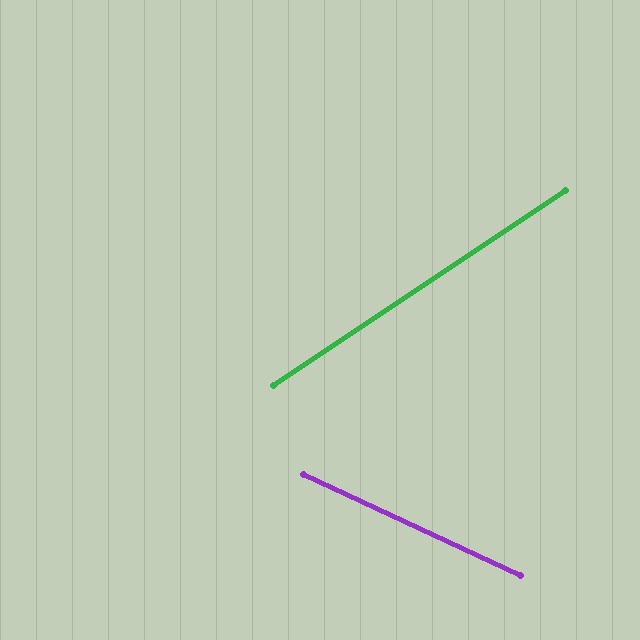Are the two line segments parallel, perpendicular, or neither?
Neither parallel nor perpendicular — they differ by about 59°.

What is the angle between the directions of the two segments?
Approximately 59 degrees.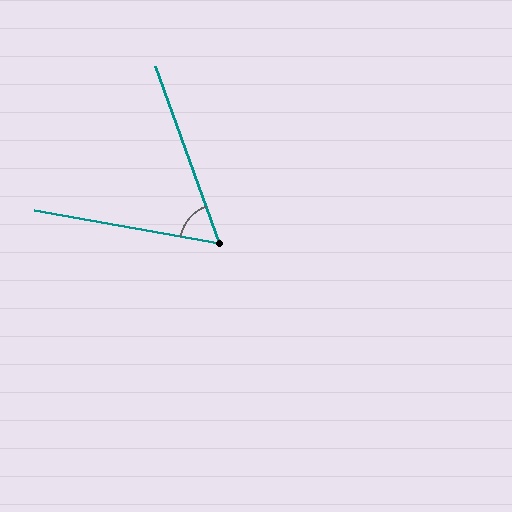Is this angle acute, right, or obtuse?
It is acute.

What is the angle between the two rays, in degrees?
Approximately 60 degrees.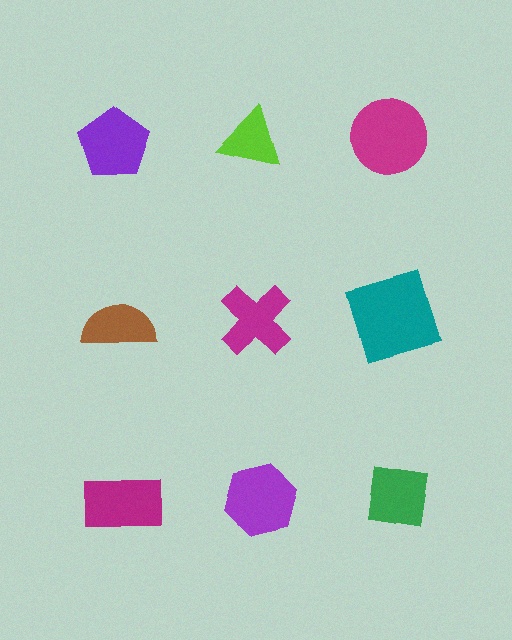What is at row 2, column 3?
A teal square.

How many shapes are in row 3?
3 shapes.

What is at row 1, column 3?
A magenta circle.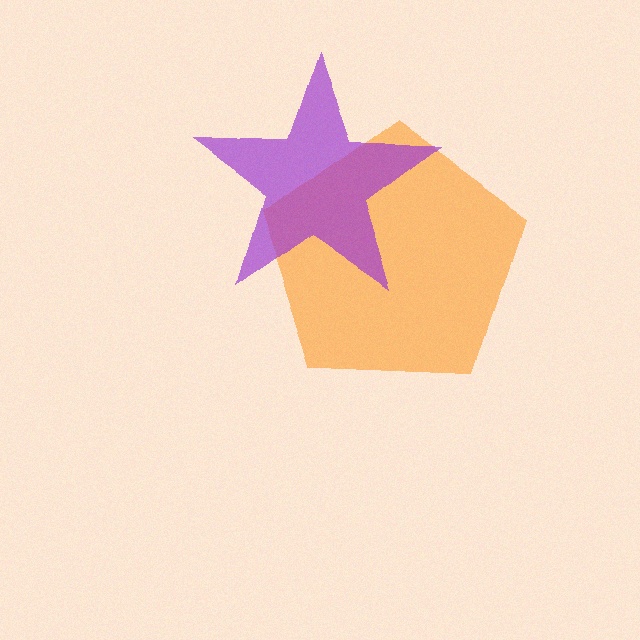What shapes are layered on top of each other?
The layered shapes are: an orange pentagon, a purple star.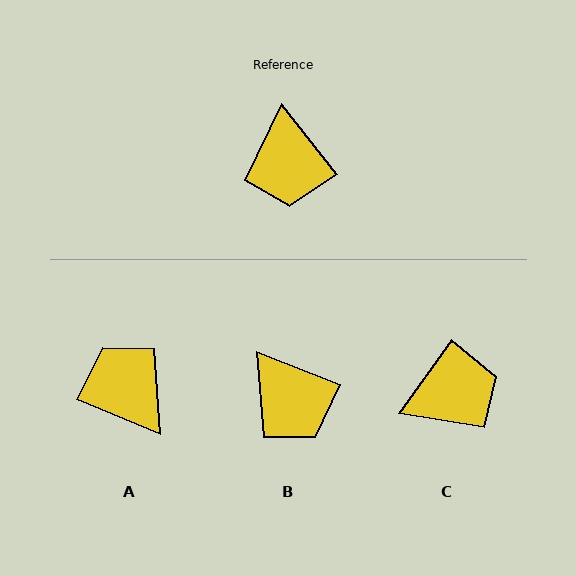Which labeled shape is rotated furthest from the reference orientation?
A, about 151 degrees away.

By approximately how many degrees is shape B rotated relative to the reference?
Approximately 31 degrees counter-clockwise.